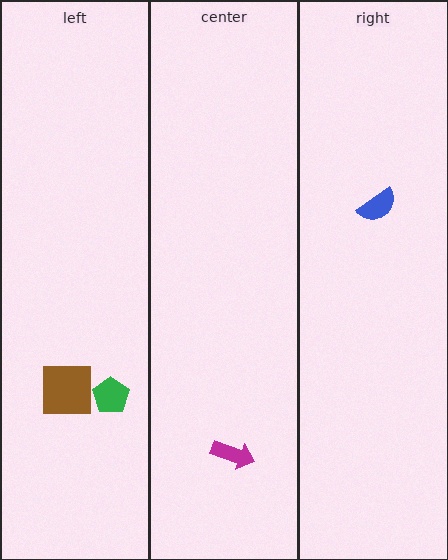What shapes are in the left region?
The green pentagon, the brown square.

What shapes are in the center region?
The magenta arrow.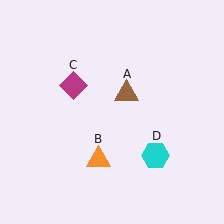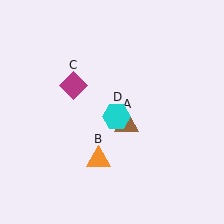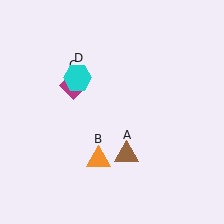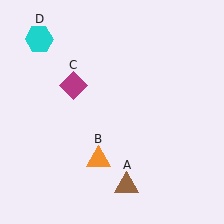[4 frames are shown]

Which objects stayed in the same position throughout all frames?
Orange triangle (object B) and magenta diamond (object C) remained stationary.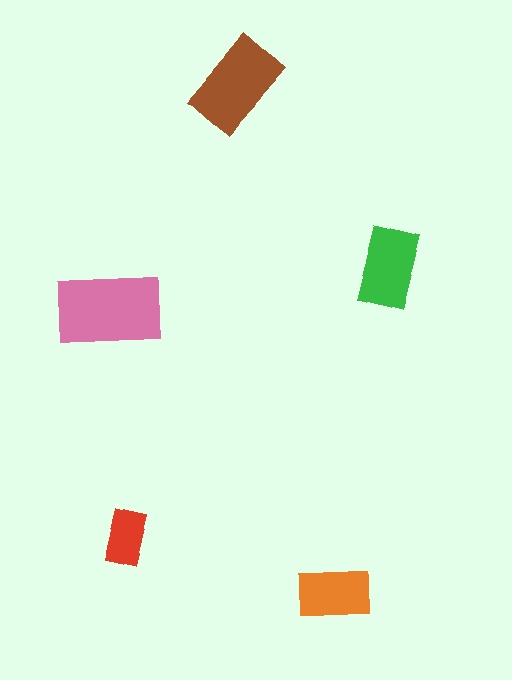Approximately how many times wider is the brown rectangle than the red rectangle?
About 1.5 times wider.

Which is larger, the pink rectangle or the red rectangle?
The pink one.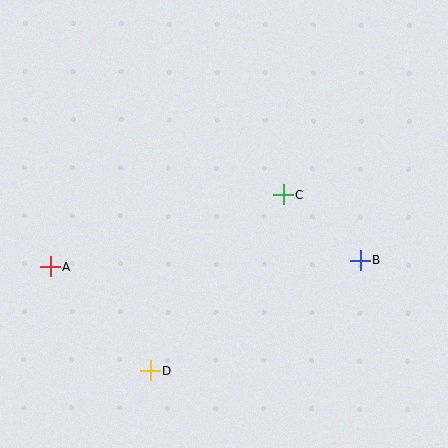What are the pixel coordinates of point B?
Point B is at (360, 260).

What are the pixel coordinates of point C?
Point C is at (283, 195).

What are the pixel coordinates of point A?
Point A is at (50, 267).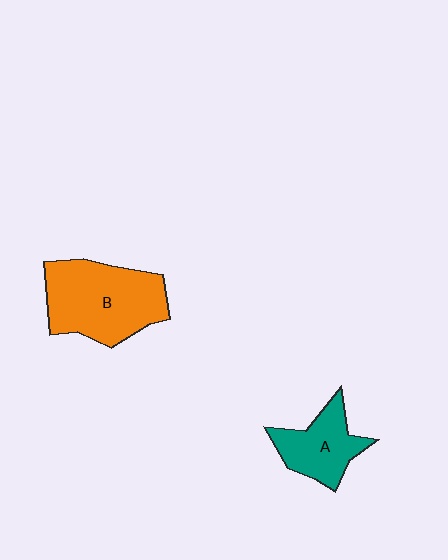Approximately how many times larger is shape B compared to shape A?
Approximately 1.7 times.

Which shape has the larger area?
Shape B (orange).